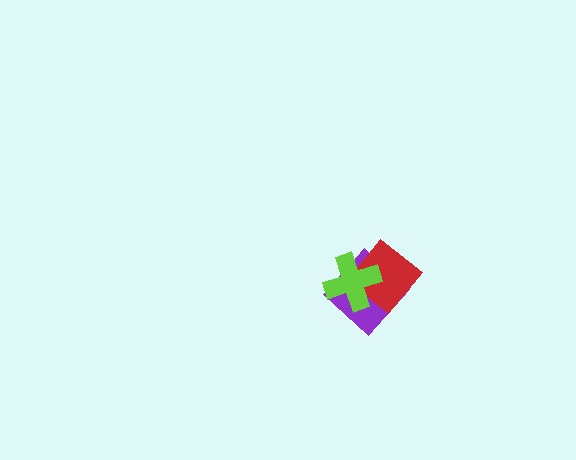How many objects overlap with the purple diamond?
2 objects overlap with the purple diamond.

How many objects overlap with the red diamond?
2 objects overlap with the red diamond.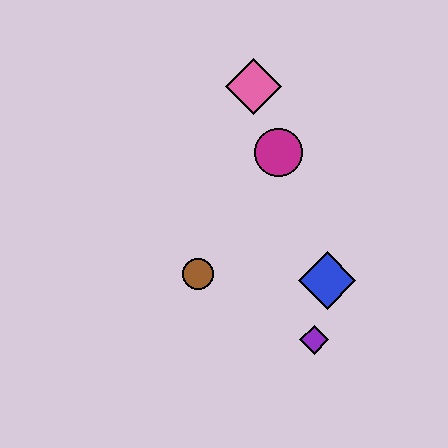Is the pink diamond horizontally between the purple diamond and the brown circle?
Yes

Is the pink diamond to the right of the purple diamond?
No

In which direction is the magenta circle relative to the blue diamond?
The magenta circle is above the blue diamond.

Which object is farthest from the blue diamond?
The pink diamond is farthest from the blue diamond.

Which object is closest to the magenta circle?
The pink diamond is closest to the magenta circle.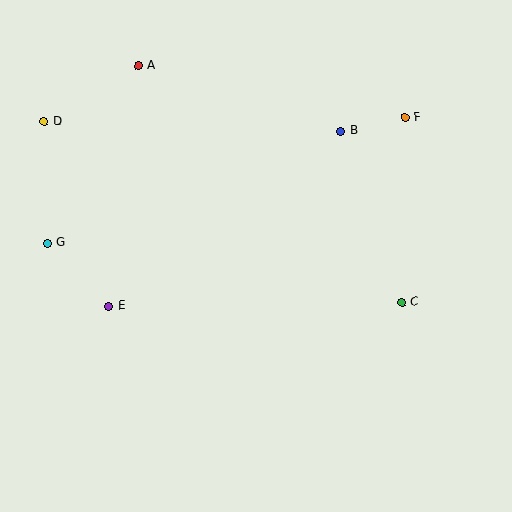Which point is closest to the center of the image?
Point B at (341, 131) is closest to the center.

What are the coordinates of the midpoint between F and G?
The midpoint between F and G is at (226, 181).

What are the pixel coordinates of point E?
Point E is at (109, 306).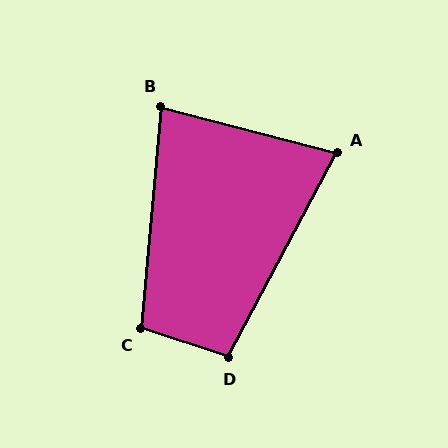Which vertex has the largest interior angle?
C, at approximately 103 degrees.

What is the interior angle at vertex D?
Approximately 100 degrees (obtuse).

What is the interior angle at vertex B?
Approximately 80 degrees (acute).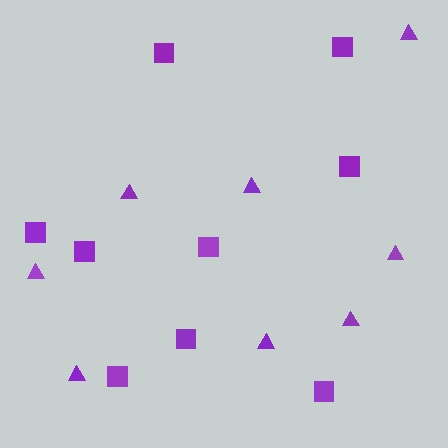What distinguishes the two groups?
There are 2 groups: one group of triangles (8) and one group of squares (9).